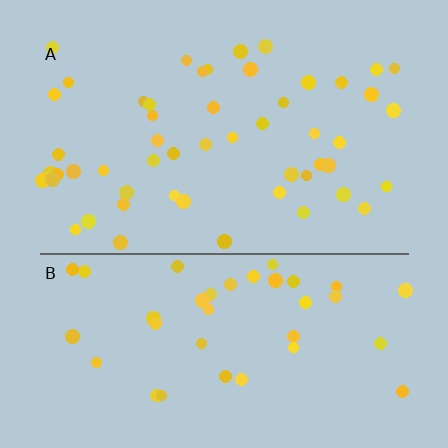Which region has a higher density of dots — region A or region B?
A (the top).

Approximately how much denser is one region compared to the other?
Approximately 1.4× — region A over region B.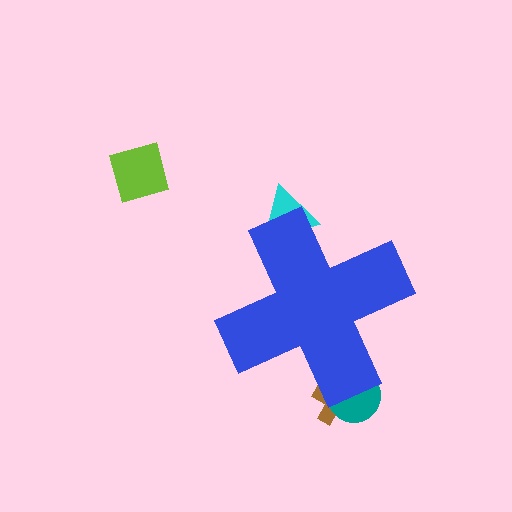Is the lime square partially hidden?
No, the lime square is fully visible.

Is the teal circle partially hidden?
Yes, the teal circle is partially hidden behind the blue cross.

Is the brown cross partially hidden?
Yes, the brown cross is partially hidden behind the blue cross.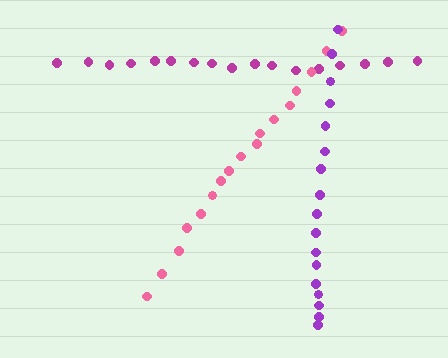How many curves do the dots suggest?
There are 3 distinct paths.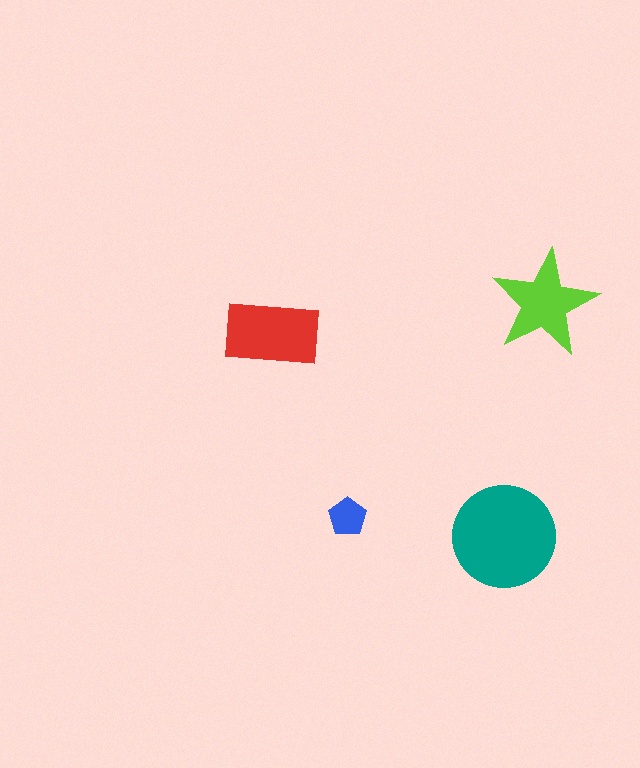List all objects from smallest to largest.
The blue pentagon, the lime star, the red rectangle, the teal circle.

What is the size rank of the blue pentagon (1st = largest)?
4th.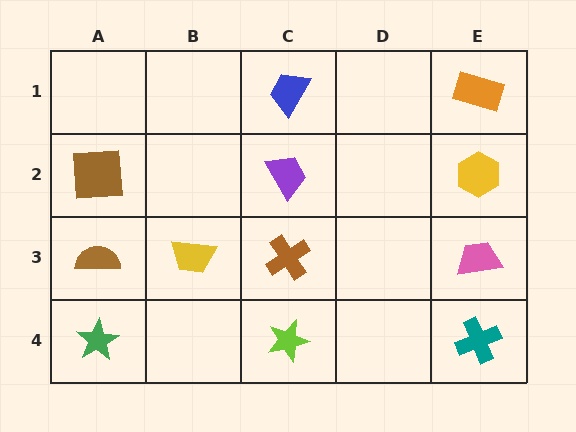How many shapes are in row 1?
2 shapes.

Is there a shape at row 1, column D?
No, that cell is empty.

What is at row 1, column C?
A blue trapezoid.